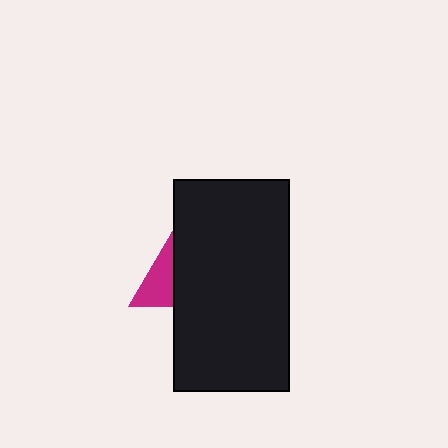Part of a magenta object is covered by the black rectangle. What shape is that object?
It is a triangle.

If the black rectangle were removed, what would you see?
You would see the complete magenta triangle.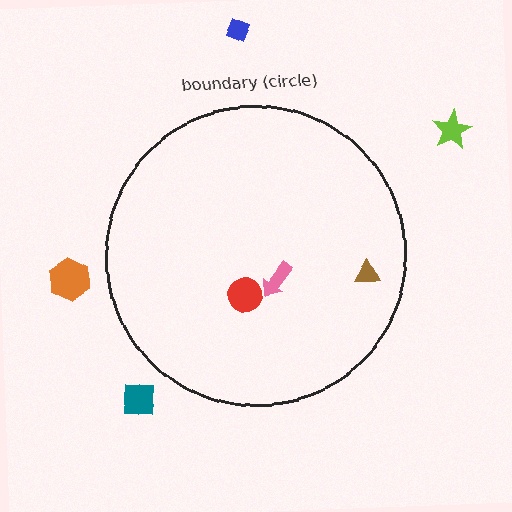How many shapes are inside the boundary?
3 inside, 4 outside.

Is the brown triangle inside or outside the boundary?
Inside.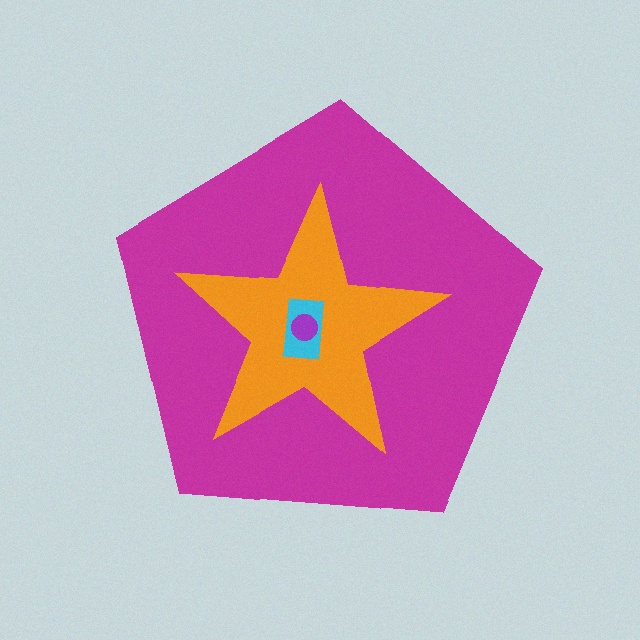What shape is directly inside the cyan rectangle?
The purple circle.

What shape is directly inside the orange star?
The cyan rectangle.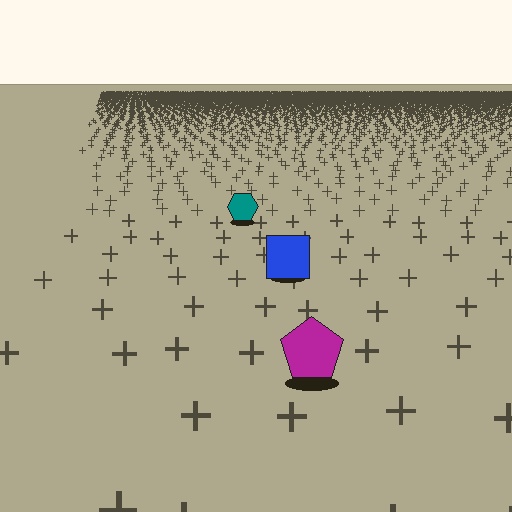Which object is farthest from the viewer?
The teal hexagon is farthest from the viewer. It appears smaller and the ground texture around it is denser.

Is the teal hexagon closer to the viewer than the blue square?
No. The blue square is closer — you can tell from the texture gradient: the ground texture is coarser near it.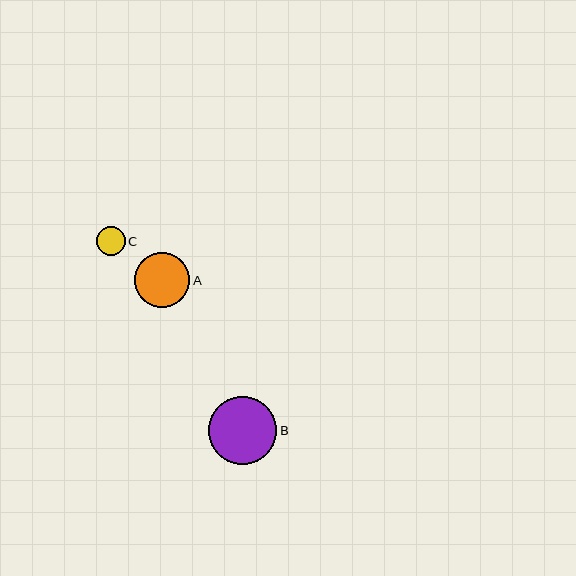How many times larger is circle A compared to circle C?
Circle A is approximately 1.9 times the size of circle C.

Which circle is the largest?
Circle B is the largest with a size of approximately 68 pixels.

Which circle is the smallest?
Circle C is the smallest with a size of approximately 29 pixels.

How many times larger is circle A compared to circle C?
Circle A is approximately 1.9 times the size of circle C.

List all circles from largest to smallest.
From largest to smallest: B, A, C.